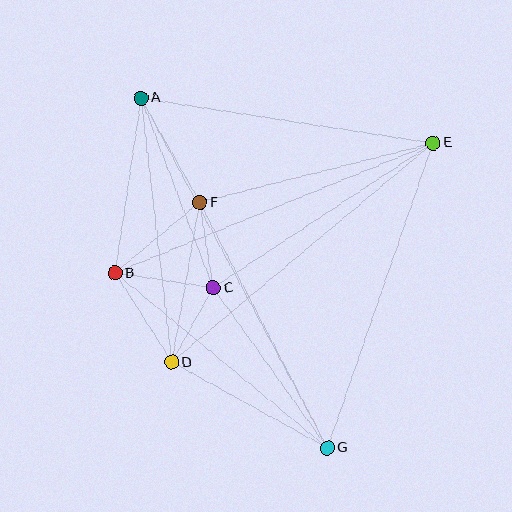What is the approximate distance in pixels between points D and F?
The distance between D and F is approximately 162 pixels.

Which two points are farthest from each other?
Points A and G are farthest from each other.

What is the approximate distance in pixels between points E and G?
The distance between E and G is approximately 323 pixels.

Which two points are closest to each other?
Points C and D are closest to each other.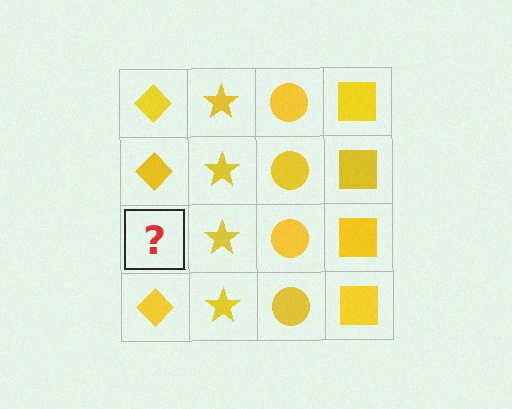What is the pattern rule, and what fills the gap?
The rule is that each column has a consistent shape. The gap should be filled with a yellow diamond.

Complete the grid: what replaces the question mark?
The question mark should be replaced with a yellow diamond.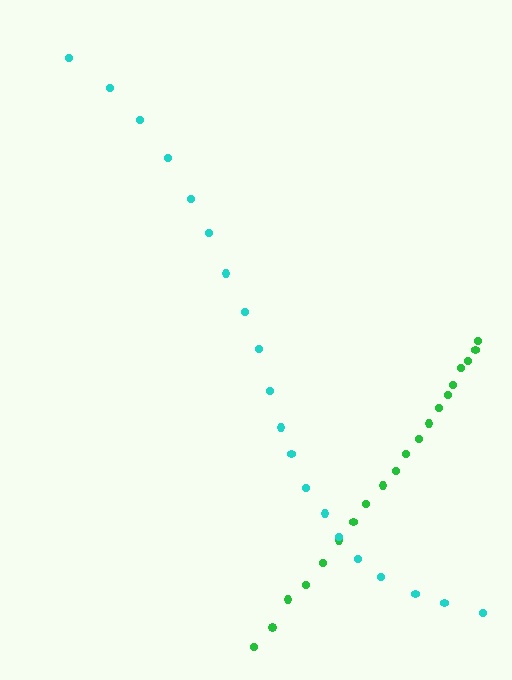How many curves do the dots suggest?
There are 2 distinct paths.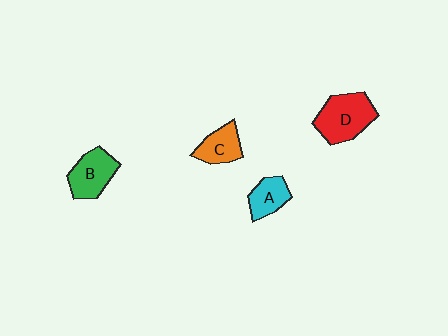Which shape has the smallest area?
Shape A (cyan).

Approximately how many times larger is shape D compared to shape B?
Approximately 1.3 times.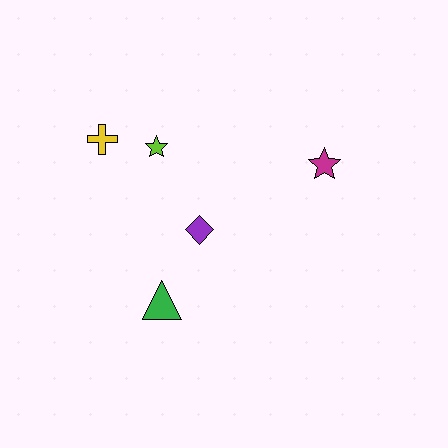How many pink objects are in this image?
There are no pink objects.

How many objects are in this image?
There are 5 objects.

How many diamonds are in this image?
There is 1 diamond.